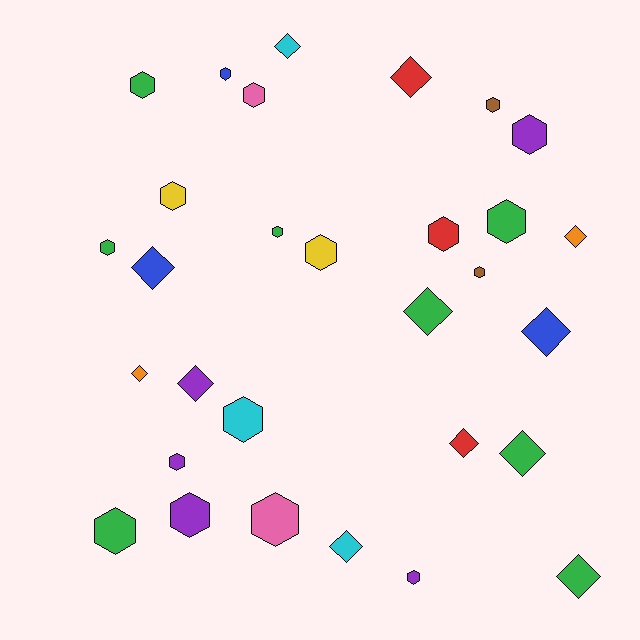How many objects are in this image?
There are 30 objects.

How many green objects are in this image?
There are 8 green objects.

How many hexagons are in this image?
There are 18 hexagons.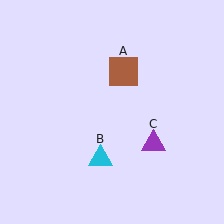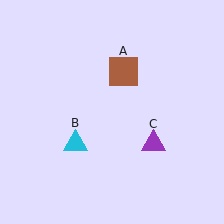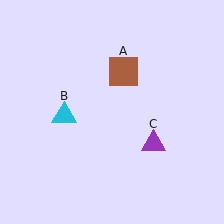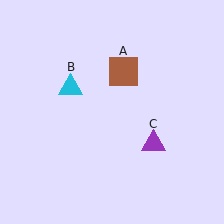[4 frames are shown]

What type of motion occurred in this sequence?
The cyan triangle (object B) rotated clockwise around the center of the scene.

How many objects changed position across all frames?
1 object changed position: cyan triangle (object B).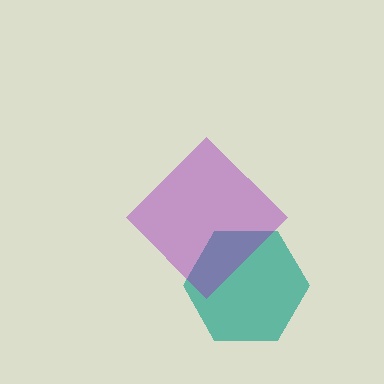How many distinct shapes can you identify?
There are 2 distinct shapes: a teal hexagon, a purple diamond.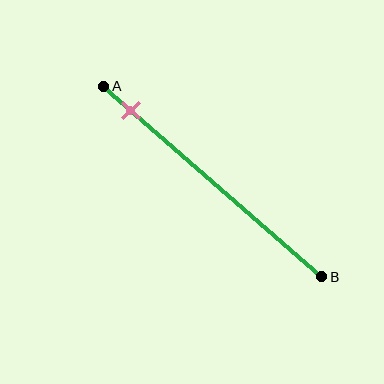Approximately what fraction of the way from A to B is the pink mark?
The pink mark is approximately 15% of the way from A to B.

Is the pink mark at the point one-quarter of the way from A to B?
No, the mark is at about 15% from A, not at the 25% one-quarter point.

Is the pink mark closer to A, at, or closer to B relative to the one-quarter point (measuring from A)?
The pink mark is closer to point A than the one-quarter point of segment AB.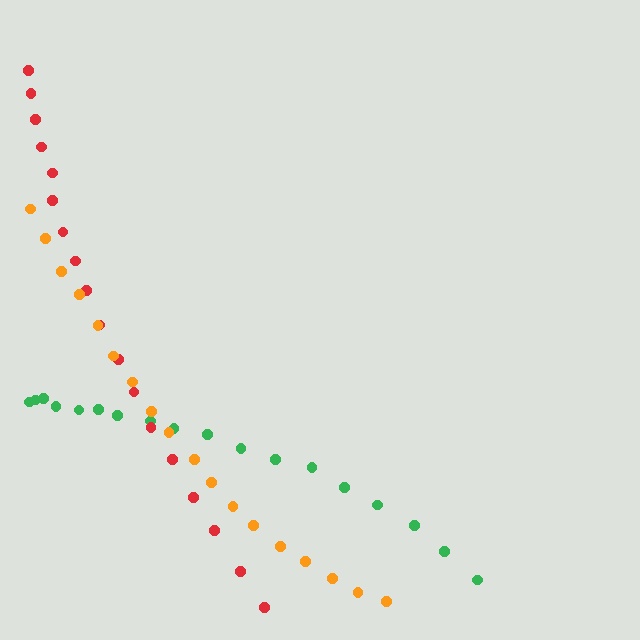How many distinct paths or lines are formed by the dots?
There are 3 distinct paths.